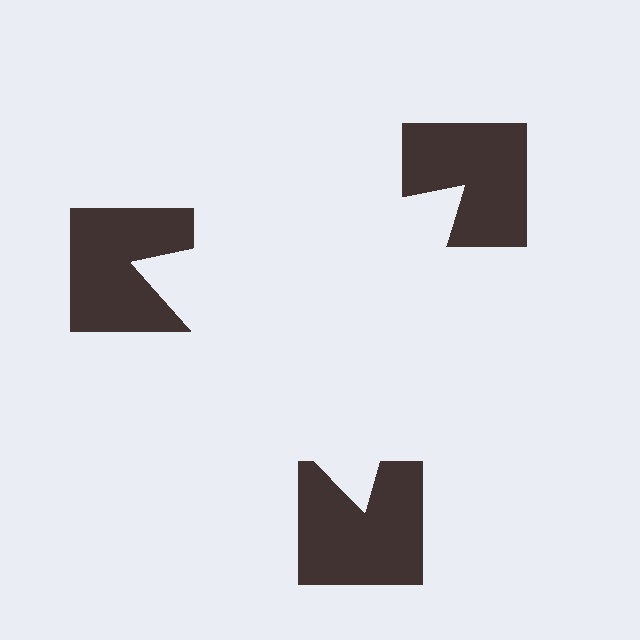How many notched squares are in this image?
There are 3 — one at each vertex of the illusory triangle.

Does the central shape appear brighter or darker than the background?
It typically appears slightly brighter than the background, even though no actual brightness change is drawn.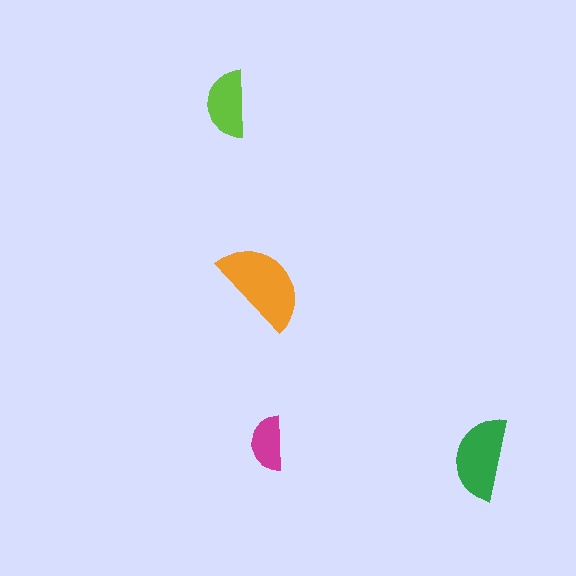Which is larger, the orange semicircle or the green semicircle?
The orange one.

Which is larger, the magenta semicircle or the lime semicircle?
The lime one.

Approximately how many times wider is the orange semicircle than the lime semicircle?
About 1.5 times wider.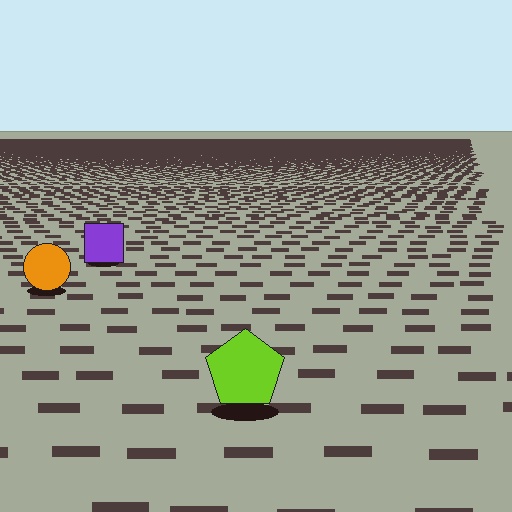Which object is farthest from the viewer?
The purple square is farthest from the viewer. It appears smaller and the ground texture around it is denser.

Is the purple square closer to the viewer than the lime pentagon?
No. The lime pentagon is closer — you can tell from the texture gradient: the ground texture is coarser near it.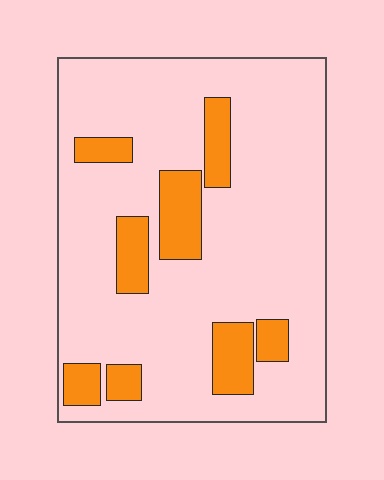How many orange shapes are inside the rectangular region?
8.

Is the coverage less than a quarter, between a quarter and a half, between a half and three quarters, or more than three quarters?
Less than a quarter.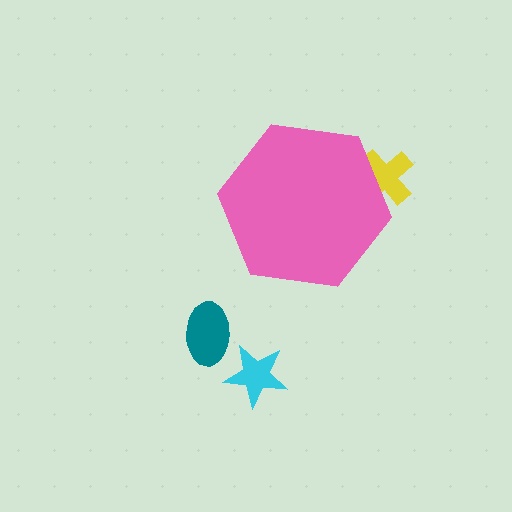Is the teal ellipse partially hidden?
No, the teal ellipse is fully visible.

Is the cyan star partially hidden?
No, the cyan star is fully visible.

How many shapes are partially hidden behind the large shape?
1 shape is partially hidden.